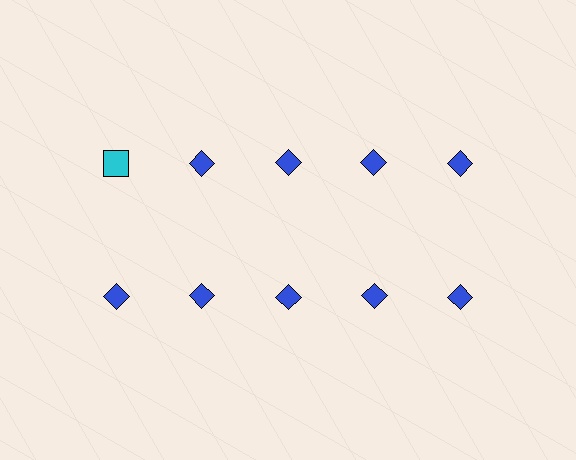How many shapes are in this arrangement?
There are 10 shapes arranged in a grid pattern.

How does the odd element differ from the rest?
It differs in both color (cyan instead of blue) and shape (square instead of diamond).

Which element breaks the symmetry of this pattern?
The cyan square in the top row, leftmost column breaks the symmetry. All other shapes are blue diamonds.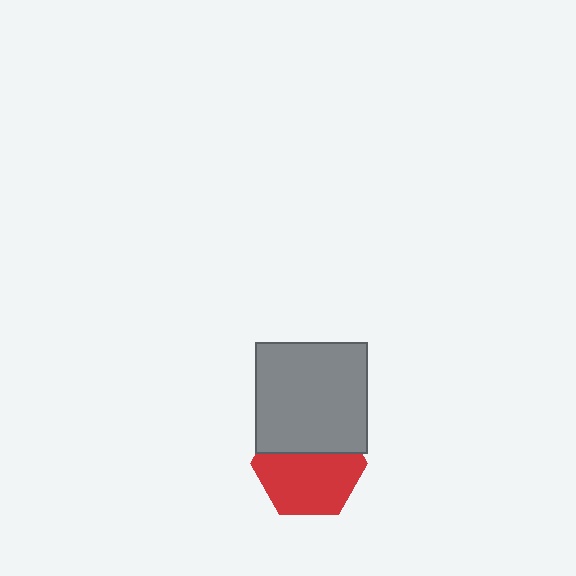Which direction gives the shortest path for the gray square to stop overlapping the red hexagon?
Moving up gives the shortest separation.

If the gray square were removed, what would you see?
You would see the complete red hexagon.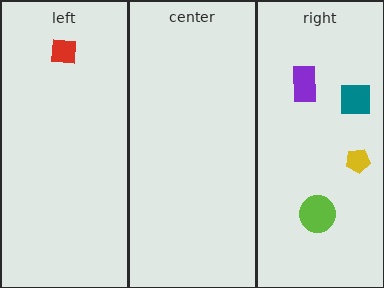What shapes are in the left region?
The red square.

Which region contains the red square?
The left region.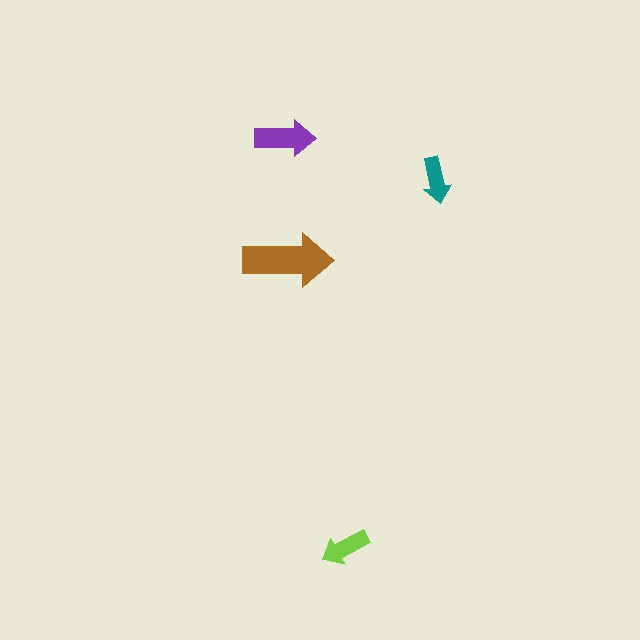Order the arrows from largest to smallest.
the brown one, the purple one, the lime one, the teal one.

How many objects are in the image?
There are 4 objects in the image.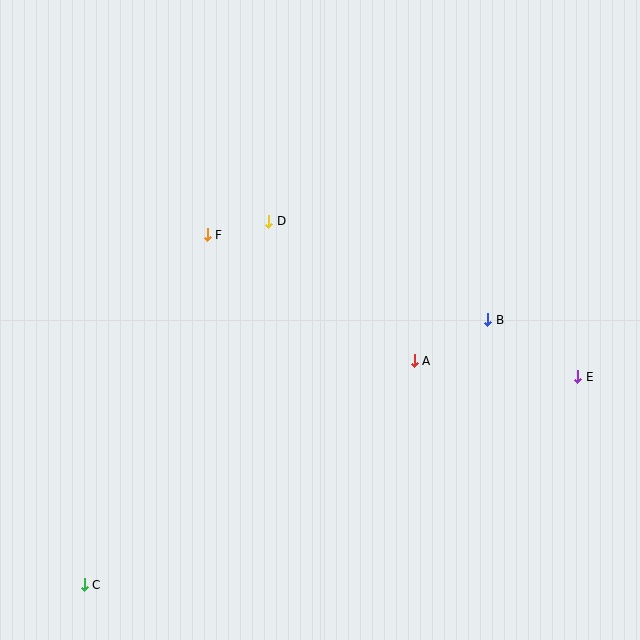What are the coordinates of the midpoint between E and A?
The midpoint between E and A is at (496, 369).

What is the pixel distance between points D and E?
The distance between D and E is 346 pixels.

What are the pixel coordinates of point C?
Point C is at (84, 585).